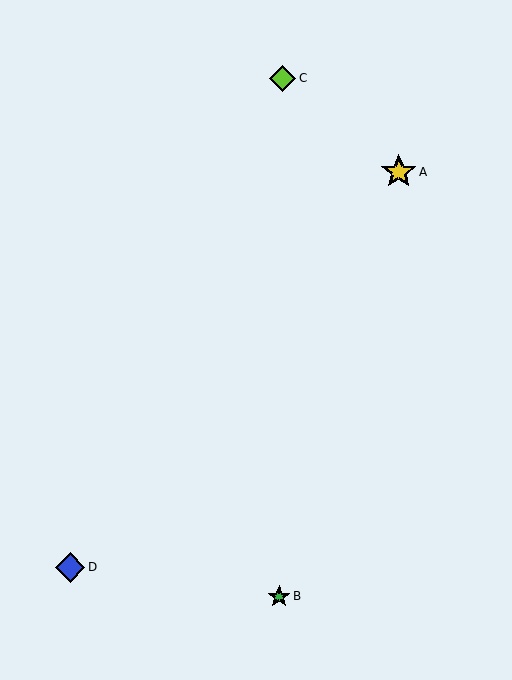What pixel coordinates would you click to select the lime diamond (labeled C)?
Click at (282, 78) to select the lime diamond C.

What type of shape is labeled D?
Shape D is a blue diamond.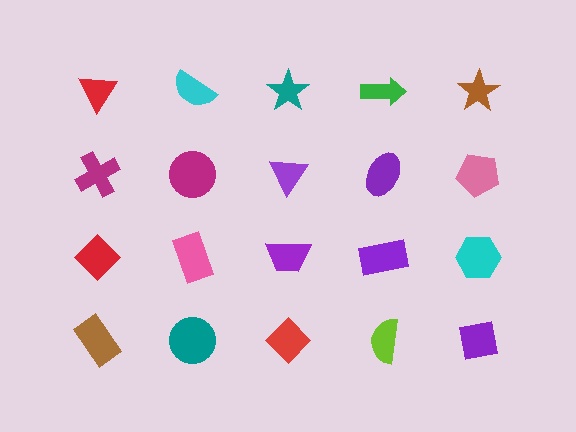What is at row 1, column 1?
A red triangle.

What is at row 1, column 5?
A brown star.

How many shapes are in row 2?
5 shapes.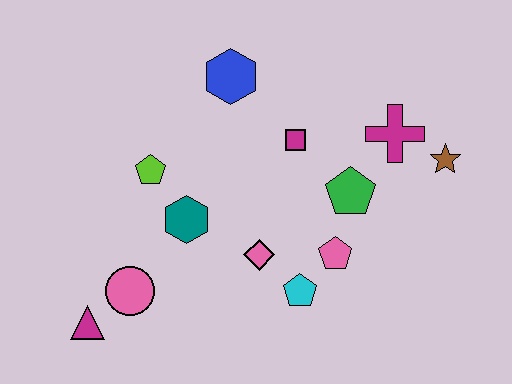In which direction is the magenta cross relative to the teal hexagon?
The magenta cross is to the right of the teal hexagon.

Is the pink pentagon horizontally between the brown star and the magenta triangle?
Yes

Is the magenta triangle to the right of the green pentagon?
No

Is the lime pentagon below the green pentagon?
No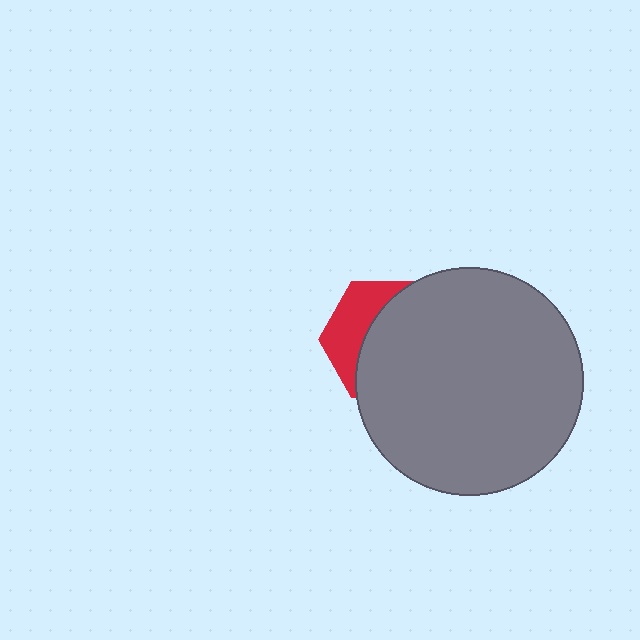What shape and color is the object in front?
The object in front is a gray circle.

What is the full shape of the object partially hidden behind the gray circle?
The partially hidden object is a red hexagon.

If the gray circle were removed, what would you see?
You would see the complete red hexagon.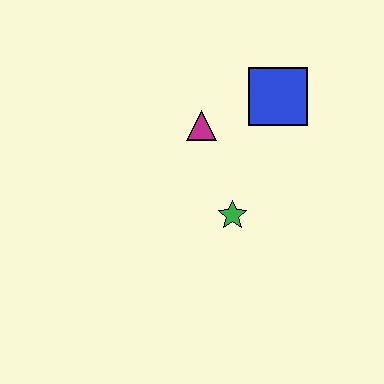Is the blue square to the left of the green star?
No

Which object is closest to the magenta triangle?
The blue square is closest to the magenta triangle.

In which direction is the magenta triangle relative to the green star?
The magenta triangle is above the green star.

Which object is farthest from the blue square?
The green star is farthest from the blue square.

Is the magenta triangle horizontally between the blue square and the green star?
No